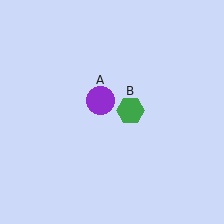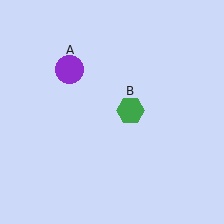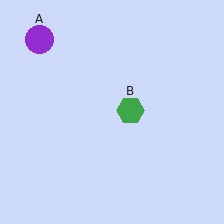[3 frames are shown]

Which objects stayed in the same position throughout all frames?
Green hexagon (object B) remained stationary.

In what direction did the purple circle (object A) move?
The purple circle (object A) moved up and to the left.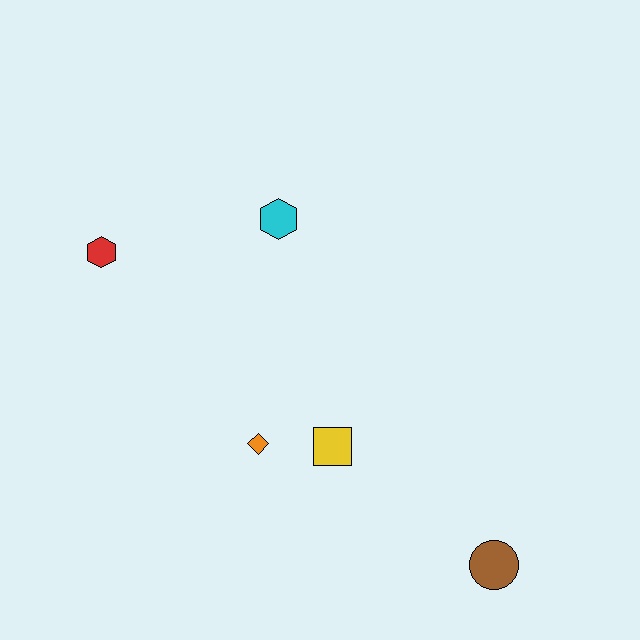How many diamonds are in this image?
There is 1 diamond.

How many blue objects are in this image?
There are no blue objects.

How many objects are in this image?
There are 5 objects.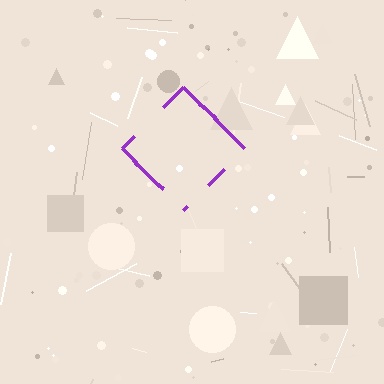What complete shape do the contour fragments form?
The contour fragments form a diamond.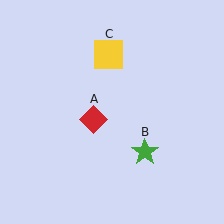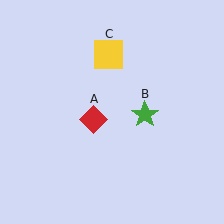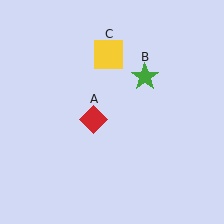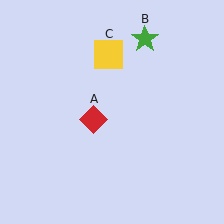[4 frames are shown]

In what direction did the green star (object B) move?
The green star (object B) moved up.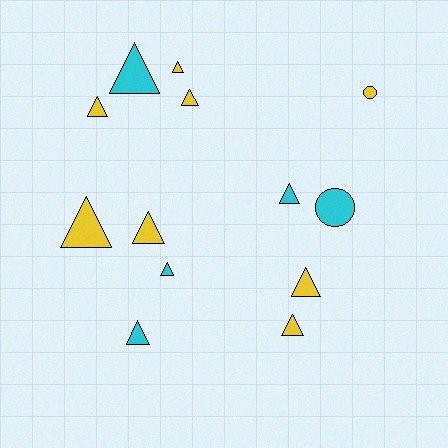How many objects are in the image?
There are 13 objects.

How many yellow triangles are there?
There are 7 yellow triangles.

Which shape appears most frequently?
Triangle, with 11 objects.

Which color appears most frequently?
Yellow, with 8 objects.